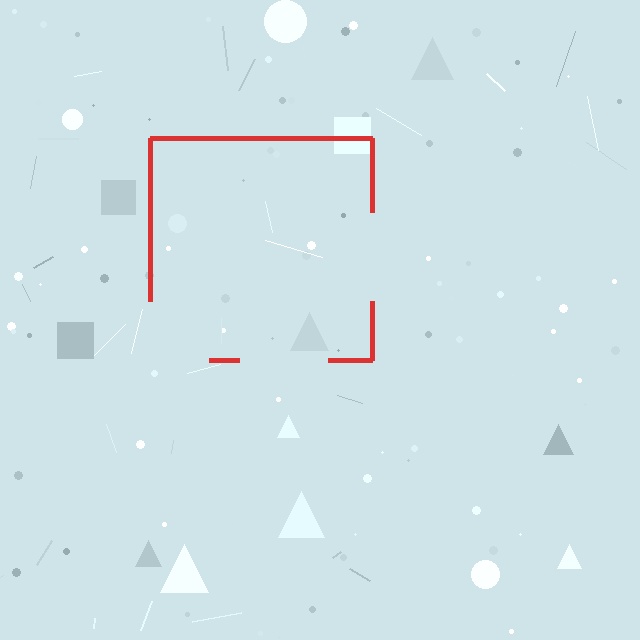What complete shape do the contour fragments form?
The contour fragments form a square.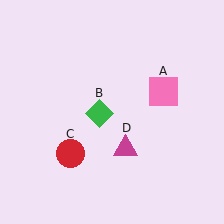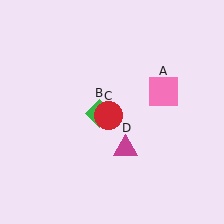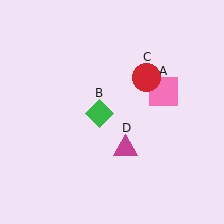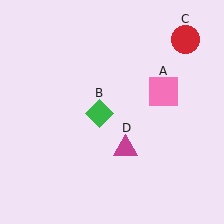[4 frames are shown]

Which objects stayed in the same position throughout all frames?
Pink square (object A) and green diamond (object B) and magenta triangle (object D) remained stationary.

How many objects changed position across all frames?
1 object changed position: red circle (object C).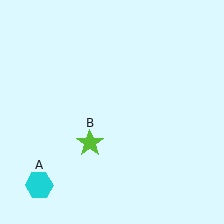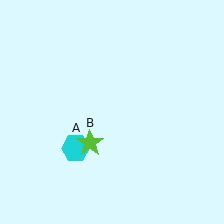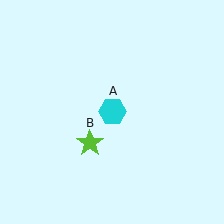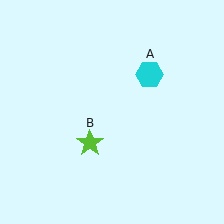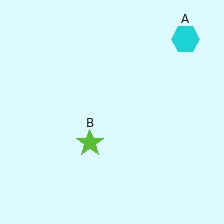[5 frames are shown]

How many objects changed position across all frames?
1 object changed position: cyan hexagon (object A).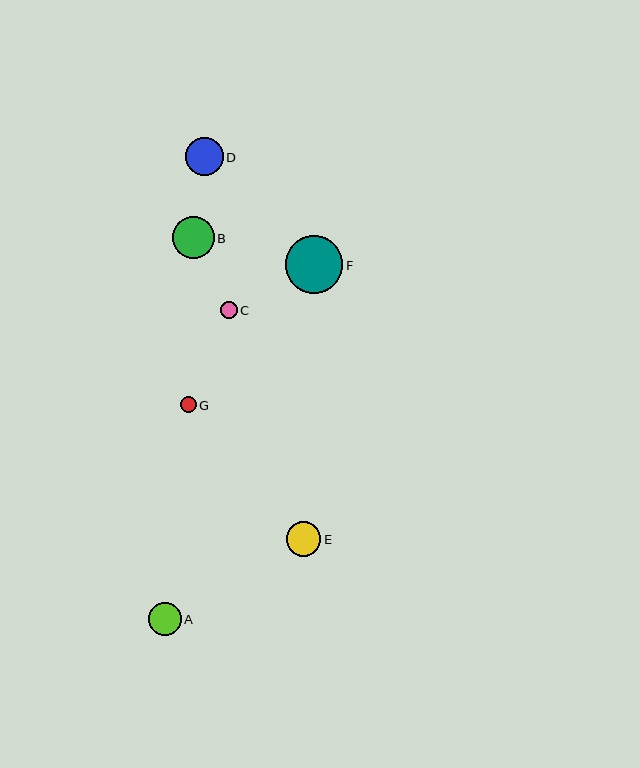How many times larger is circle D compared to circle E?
Circle D is approximately 1.1 times the size of circle E.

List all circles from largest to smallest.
From largest to smallest: F, B, D, E, A, C, G.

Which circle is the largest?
Circle F is the largest with a size of approximately 57 pixels.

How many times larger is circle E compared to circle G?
Circle E is approximately 2.1 times the size of circle G.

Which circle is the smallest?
Circle G is the smallest with a size of approximately 16 pixels.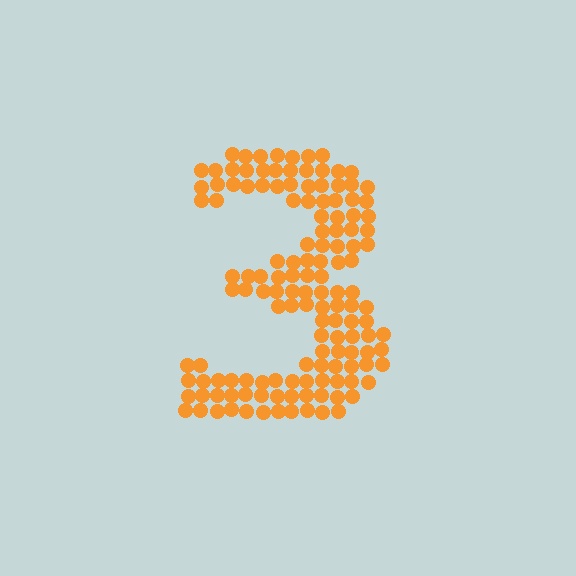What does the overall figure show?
The overall figure shows the digit 3.